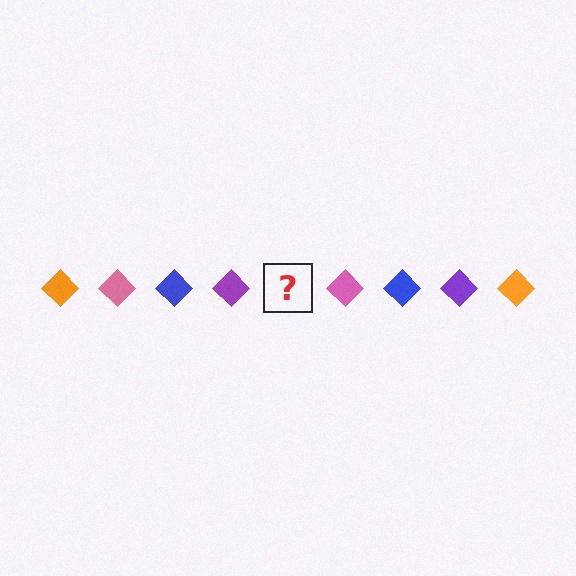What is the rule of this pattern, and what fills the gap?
The rule is that the pattern cycles through orange, pink, blue, purple diamonds. The gap should be filled with an orange diamond.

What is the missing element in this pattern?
The missing element is an orange diamond.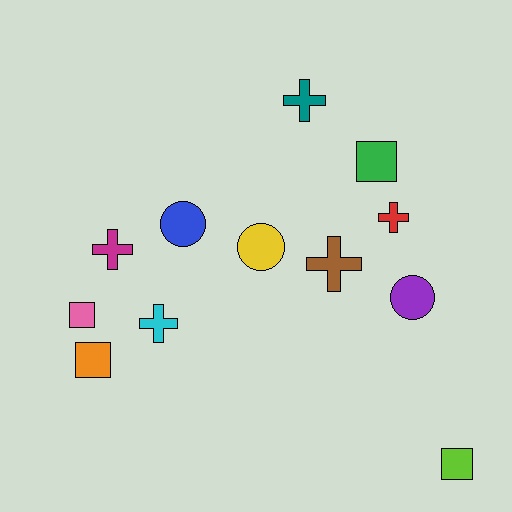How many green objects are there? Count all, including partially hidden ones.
There is 1 green object.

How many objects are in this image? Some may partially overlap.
There are 12 objects.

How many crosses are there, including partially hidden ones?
There are 5 crosses.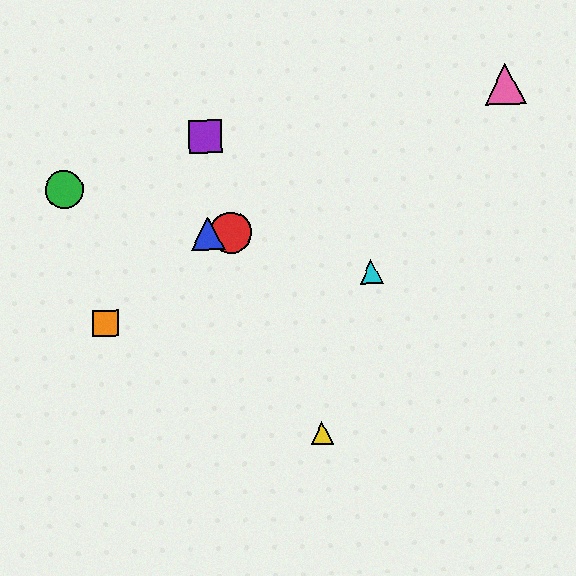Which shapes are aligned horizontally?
The red circle, the blue triangle are aligned horizontally.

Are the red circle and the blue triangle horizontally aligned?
Yes, both are at y≈233.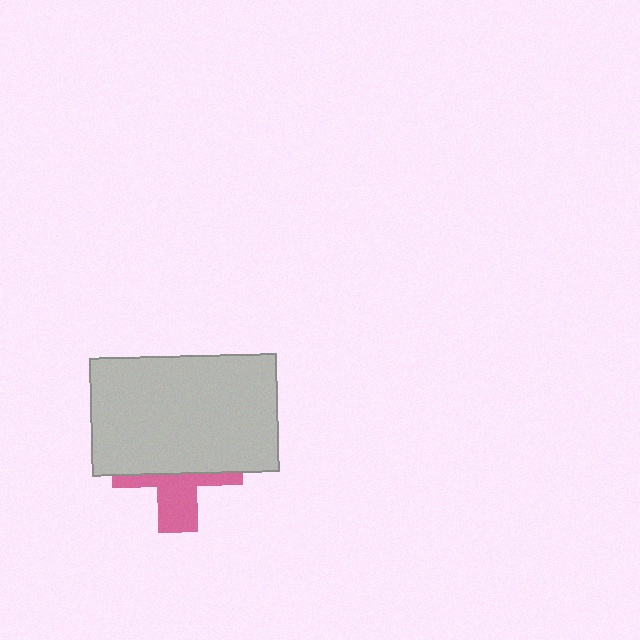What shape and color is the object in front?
The object in front is a light gray rectangle.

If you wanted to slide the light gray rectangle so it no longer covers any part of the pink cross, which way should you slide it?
Slide it up — that is the most direct way to separate the two shapes.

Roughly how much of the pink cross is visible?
A small part of it is visible (roughly 38%).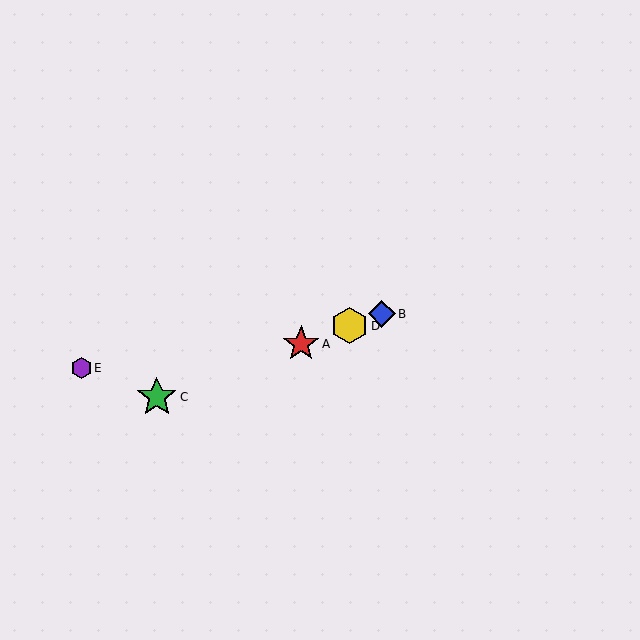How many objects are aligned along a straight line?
4 objects (A, B, C, D) are aligned along a straight line.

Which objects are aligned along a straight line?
Objects A, B, C, D are aligned along a straight line.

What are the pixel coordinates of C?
Object C is at (157, 397).